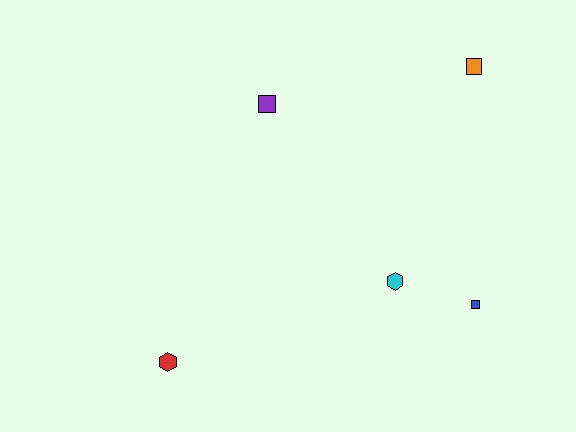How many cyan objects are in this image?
There is 1 cyan object.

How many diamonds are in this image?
There are no diamonds.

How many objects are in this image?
There are 5 objects.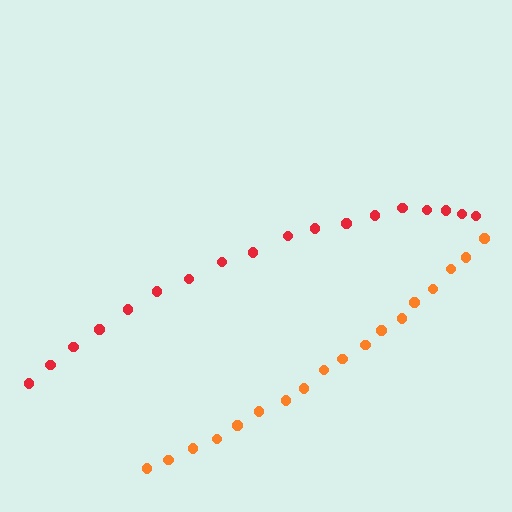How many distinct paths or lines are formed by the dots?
There are 2 distinct paths.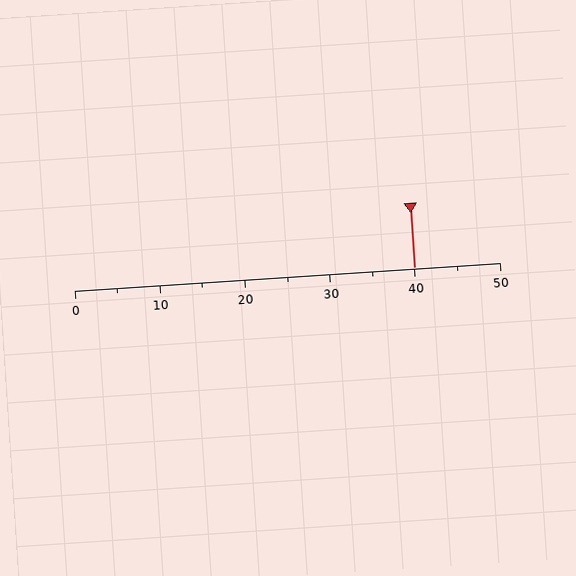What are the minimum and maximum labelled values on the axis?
The axis runs from 0 to 50.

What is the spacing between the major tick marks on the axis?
The major ticks are spaced 10 apart.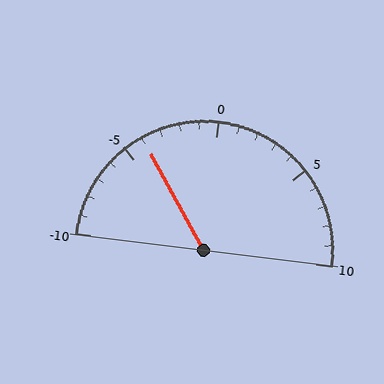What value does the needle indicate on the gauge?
The needle indicates approximately -4.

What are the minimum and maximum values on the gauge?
The gauge ranges from -10 to 10.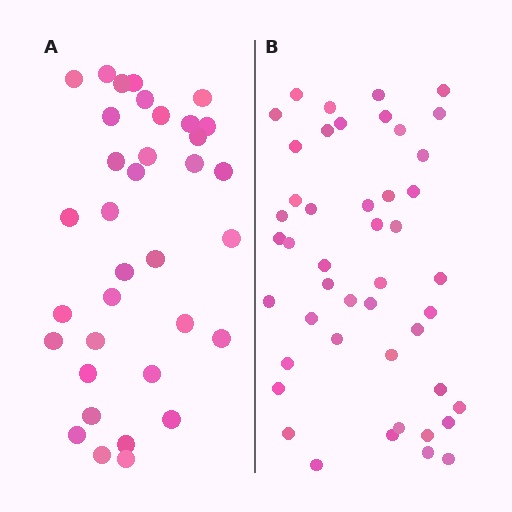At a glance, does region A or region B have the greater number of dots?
Region B (the right region) has more dots.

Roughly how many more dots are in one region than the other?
Region B has roughly 12 or so more dots than region A.